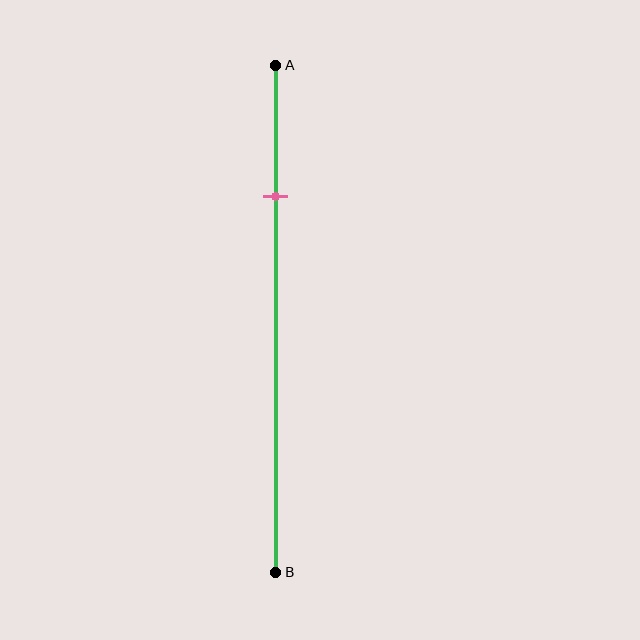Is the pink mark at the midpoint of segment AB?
No, the mark is at about 25% from A, not at the 50% midpoint.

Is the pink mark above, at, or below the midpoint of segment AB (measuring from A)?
The pink mark is above the midpoint of segment AB.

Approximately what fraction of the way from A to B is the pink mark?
The pink mark is approximately 25% of the way from A to B.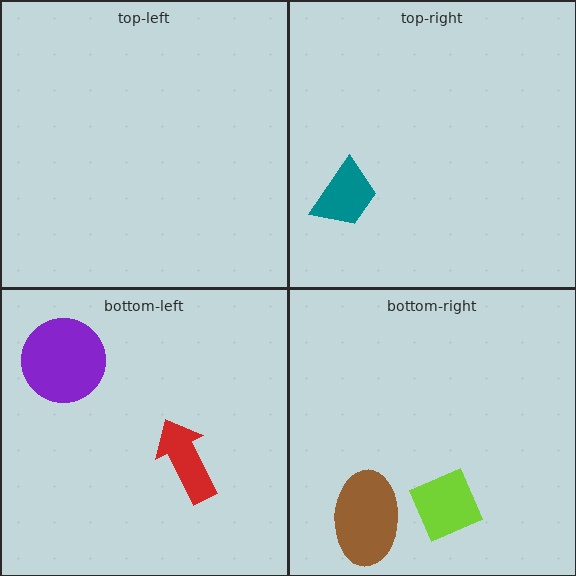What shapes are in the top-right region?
The teal trapezoid.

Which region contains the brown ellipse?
The bottom-right region.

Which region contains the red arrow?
The bottom-left region.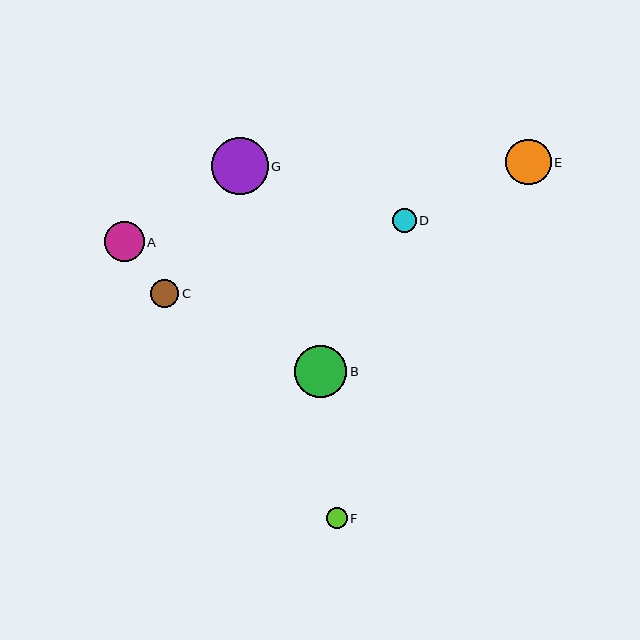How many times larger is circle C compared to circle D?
Circle C is approximately 1.2 times the size of circle D.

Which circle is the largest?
Circle G is the largest with a size of approximately 57 pixels.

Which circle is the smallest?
Circle F is the smallest with a size of approximately 21 pixels.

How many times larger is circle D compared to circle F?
Circle D is approximately 1.1 times the size of circle F.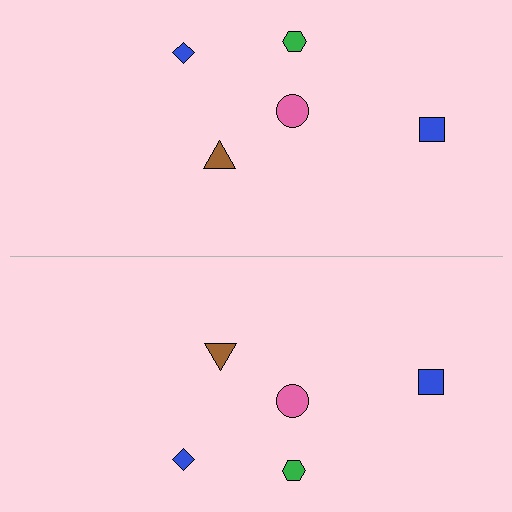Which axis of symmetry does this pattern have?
The pattern has a horizontal axis of symmetry running through the center of the image.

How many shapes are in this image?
There are 10 shapes in this image.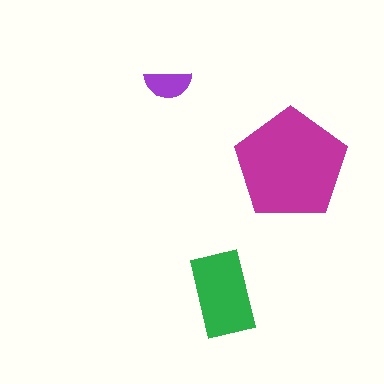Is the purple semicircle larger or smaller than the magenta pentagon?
Smaller.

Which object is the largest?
The magenta pentagon.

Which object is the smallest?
The purple semicircle.